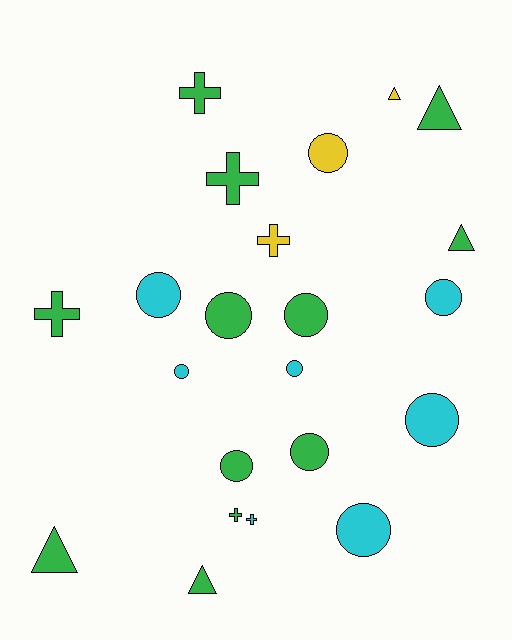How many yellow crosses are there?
There is 1 yellow cross.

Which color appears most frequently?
Green, with 12 objects.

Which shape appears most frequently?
Circle, with 11 objects.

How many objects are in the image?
There are 22 objects.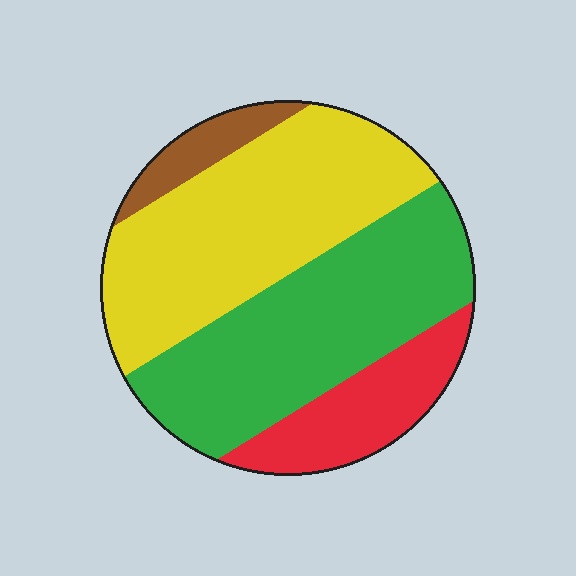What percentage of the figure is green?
Green covers 38% of the figure.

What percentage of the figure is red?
Red takes up less than a sixth of the figure.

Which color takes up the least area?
Brown, at roughly 5%.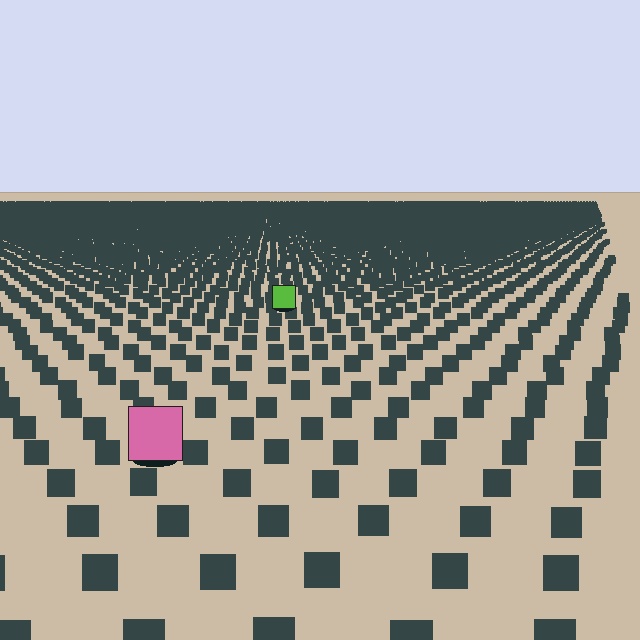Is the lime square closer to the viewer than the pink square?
No. The pink square is closer — you can tell from the texture gradient: the ground texture is coarser near it.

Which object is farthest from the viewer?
The lime square is farthest from the viewer. It appears smaller and the ground texture around it is denser.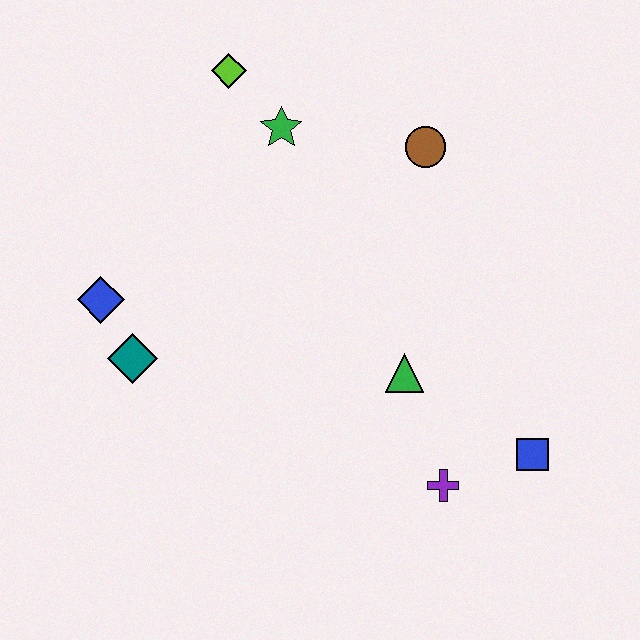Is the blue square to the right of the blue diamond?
Yes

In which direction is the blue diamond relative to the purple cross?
The blue diamond is to the left of the purple cross.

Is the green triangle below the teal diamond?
Yes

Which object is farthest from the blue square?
The lime diamond is farthest from the blue square.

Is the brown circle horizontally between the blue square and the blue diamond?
Yes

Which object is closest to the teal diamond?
The blue diamond is closest to the teal diamond.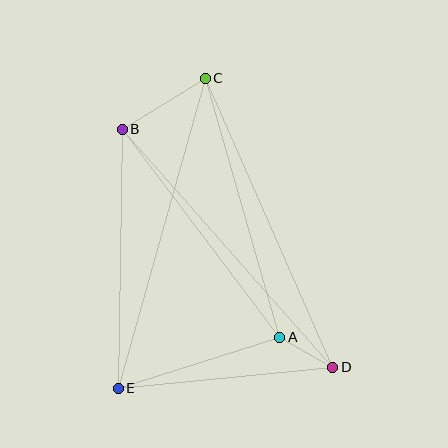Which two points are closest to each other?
Points A and D are closest to each other.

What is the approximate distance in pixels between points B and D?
The distance between B and D is approximately 318 pixels.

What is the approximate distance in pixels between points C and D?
The distance between C and D is approximately 316 pixels.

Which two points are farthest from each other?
Points C and E are farthest from each other.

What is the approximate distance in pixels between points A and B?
The distance between A and B is approximately 261 pixels.